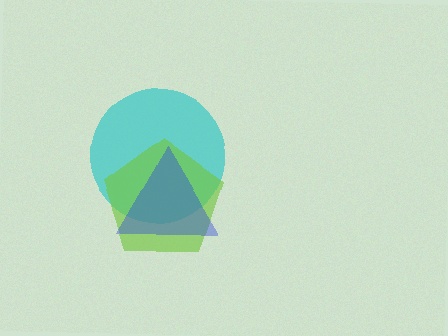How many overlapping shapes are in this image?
There are 3 overlapping shapes in the image.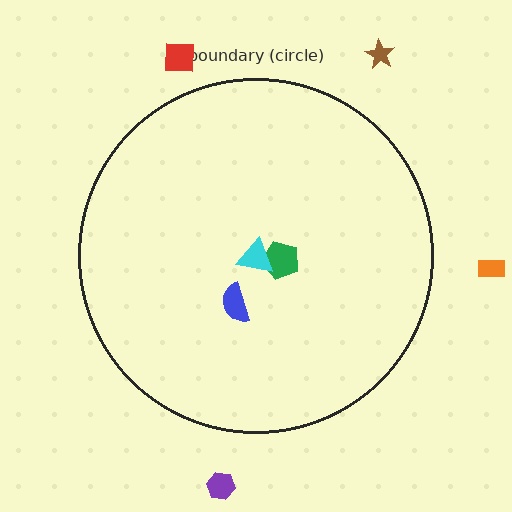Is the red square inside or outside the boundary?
Outside.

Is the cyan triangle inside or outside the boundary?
Inside.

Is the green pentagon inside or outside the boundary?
Inside.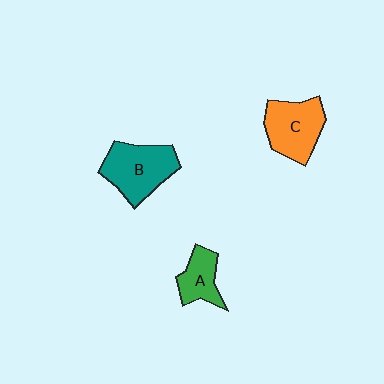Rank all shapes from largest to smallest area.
From largest to smallest: B (teal), C (orange), A (green).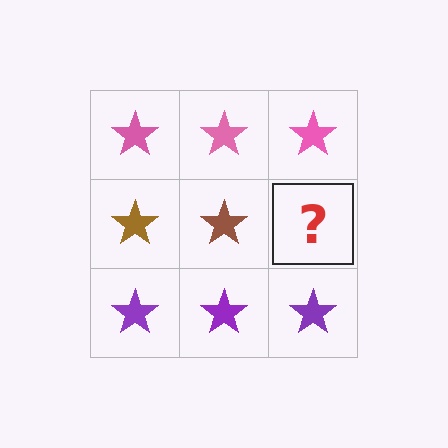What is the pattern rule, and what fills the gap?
The rule is that each row has a consistent color. The gap should be filled with a brown star.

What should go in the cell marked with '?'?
The missing cell should contain a brown star.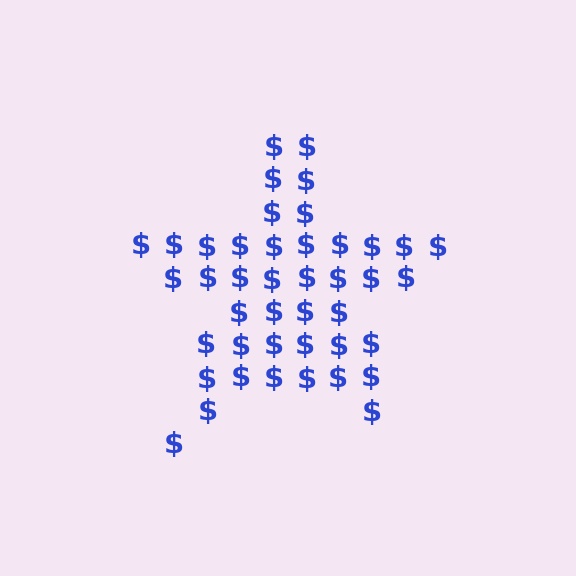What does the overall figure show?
The overall figure shows a star.